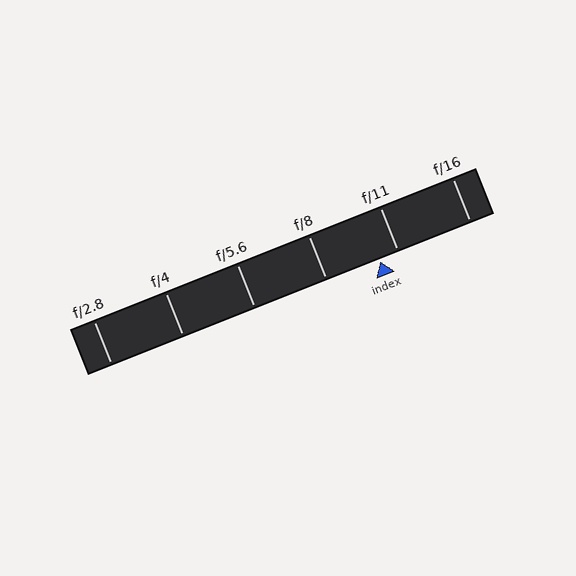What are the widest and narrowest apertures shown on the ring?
The widest aperture shown is f/2.8 and the narrowest is f/16.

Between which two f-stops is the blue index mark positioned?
The index mark is between f/8 and f/11.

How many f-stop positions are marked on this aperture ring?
There are 6 f-stop positions marked.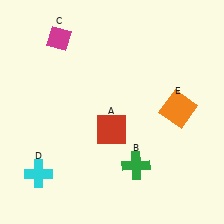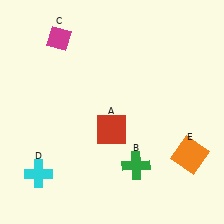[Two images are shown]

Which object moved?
The orange square (E) moved down.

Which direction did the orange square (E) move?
The orange square (E) moved down.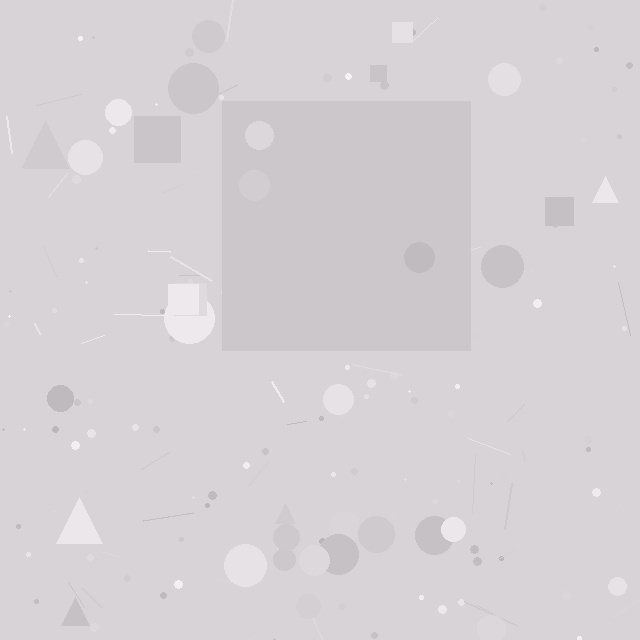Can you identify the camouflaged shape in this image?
The camouflaged shape is a square.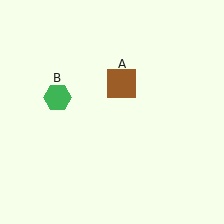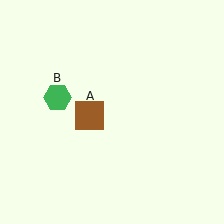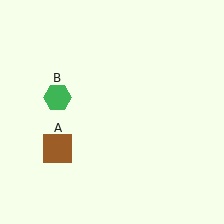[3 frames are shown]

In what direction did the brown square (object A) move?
The brown square (object A) moved down and to the left.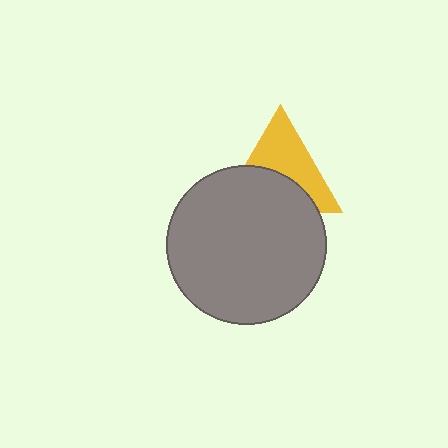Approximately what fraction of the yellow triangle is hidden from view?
Roughly 48% of the yellow triangle is hidden behind the gray circle.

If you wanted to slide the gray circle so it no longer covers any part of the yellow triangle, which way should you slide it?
Slide it down — that is the most direct way to separate the two shapes.